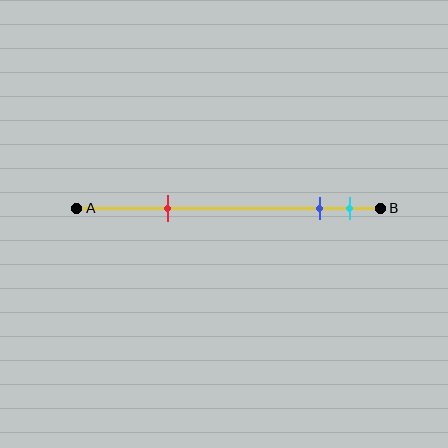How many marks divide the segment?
There are 3 marks dividing the segment.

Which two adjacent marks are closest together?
The blue and cyan marks are the closest adjacent pair.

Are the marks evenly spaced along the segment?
No, the marks are not evenly spaced.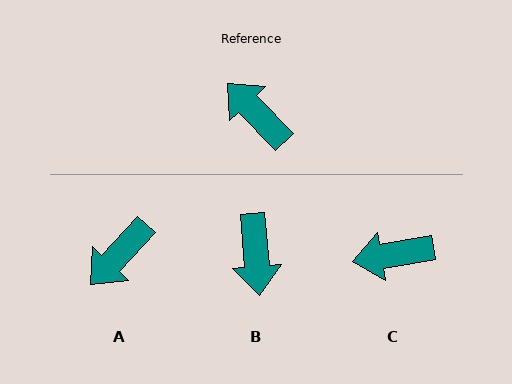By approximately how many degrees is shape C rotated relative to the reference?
Approximately 55 degrees counter-clockwise.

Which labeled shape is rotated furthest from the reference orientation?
B, about 140 degrees away.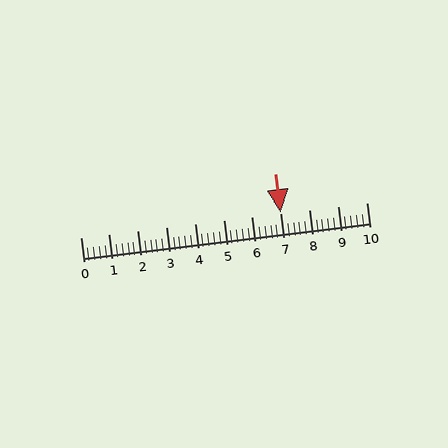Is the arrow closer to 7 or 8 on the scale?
The arrow is closer to 7.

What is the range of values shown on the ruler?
The ruler shows values from 0 to 10.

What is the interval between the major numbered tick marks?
The major tick marks are spaced 1 units apart.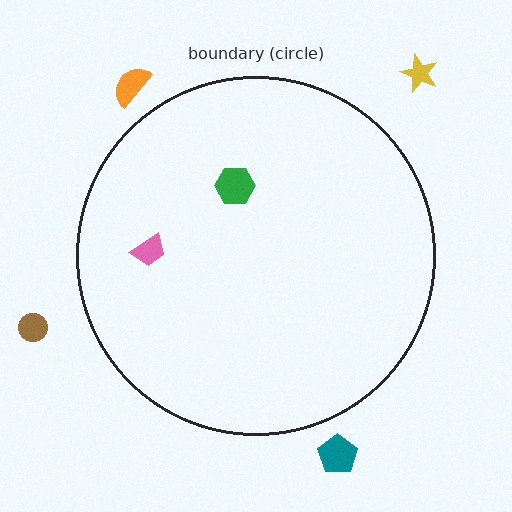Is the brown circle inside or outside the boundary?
Outside.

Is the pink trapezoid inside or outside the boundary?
Inside.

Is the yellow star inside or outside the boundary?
Outside.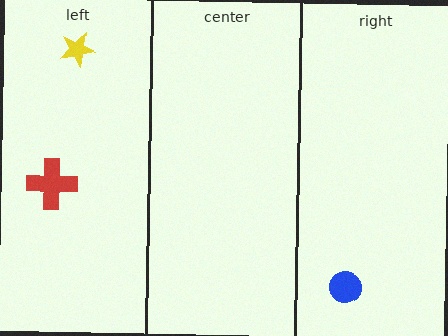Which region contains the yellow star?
The left region.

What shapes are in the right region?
The blue circle.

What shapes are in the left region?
The yellow star, the red cross.